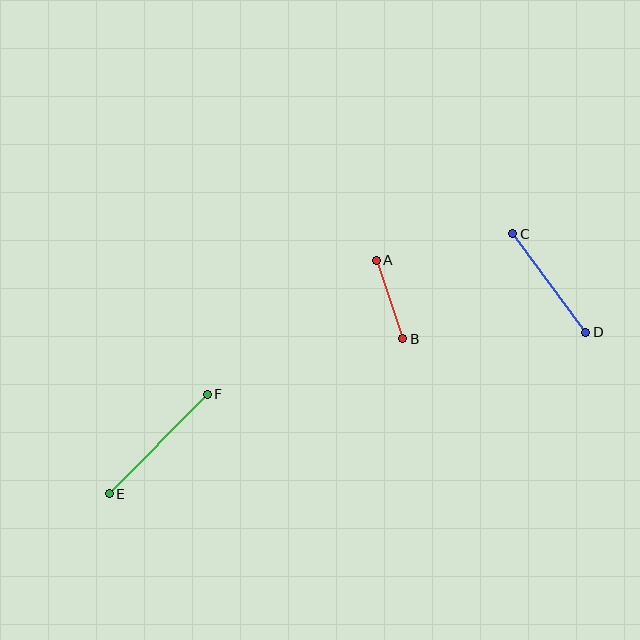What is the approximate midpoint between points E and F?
The midpoint is at approximately (158, 444) pixels.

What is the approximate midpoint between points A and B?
The midpoint is at approximately (389, 300) pixels.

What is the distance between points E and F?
The distance is approximately 139 pixels.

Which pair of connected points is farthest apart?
Points E and F are farthest apart.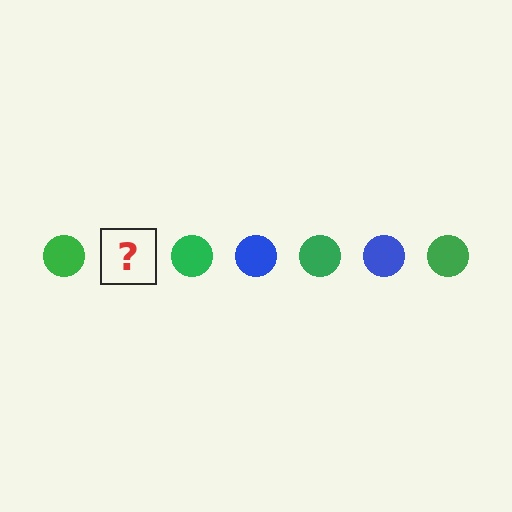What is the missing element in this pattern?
The missing element is a blue circle.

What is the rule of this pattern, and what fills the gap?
The rule is that the pattern cycles through green, blue circles. The gap should be filled with a blue circle.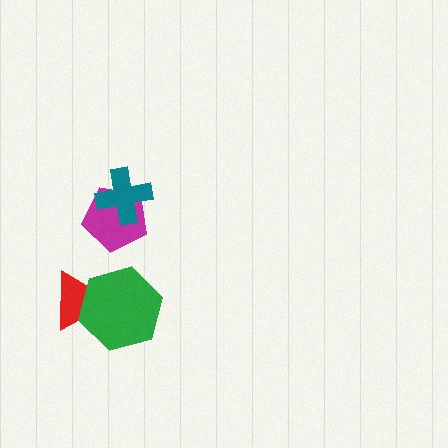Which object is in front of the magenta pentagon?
The teal cross is in front of the magenta pentagon.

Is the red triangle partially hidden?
Yes, it is partially covered by another shape.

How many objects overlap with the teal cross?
1 object overlaps with the teal cross.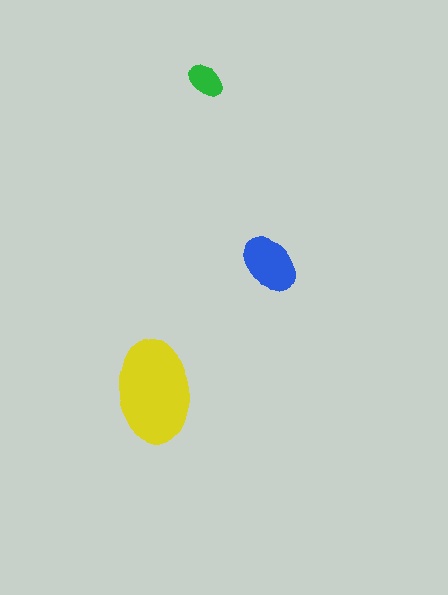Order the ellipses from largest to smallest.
the yellow one, the blue one, the green one.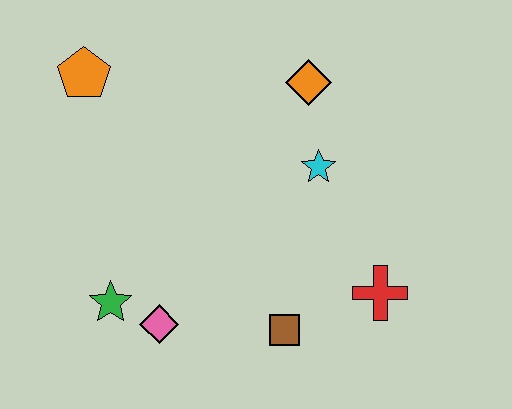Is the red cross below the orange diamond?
Yes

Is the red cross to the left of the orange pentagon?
No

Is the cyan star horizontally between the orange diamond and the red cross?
Yes